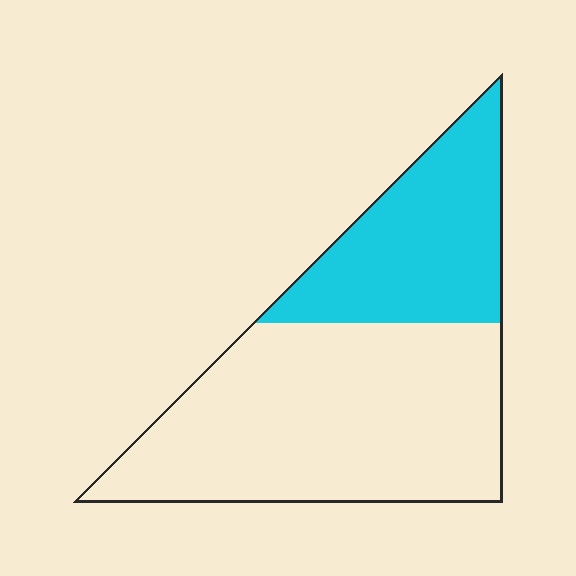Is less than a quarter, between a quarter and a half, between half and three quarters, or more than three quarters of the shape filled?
Between a quarter and a half.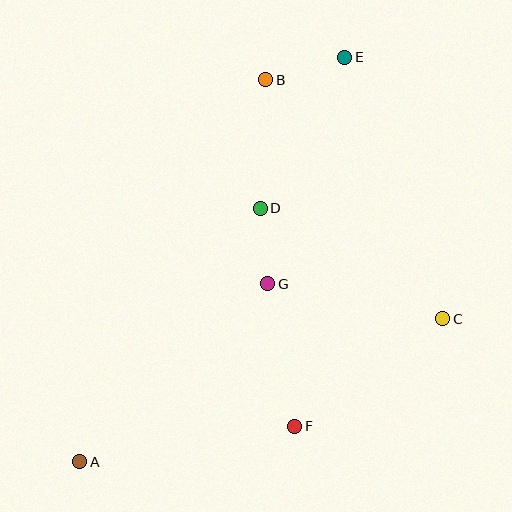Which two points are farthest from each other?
Points A and E are farthest from each other.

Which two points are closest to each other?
Points D and G are closest to each other.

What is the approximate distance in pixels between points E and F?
The distance between E and F is approximately 372 pixels.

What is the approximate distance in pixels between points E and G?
The distance between E and G is approximately 239 pixels.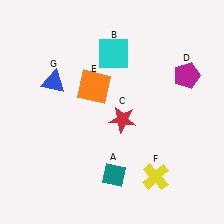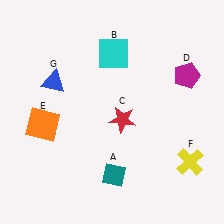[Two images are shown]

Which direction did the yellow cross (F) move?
The yellow cross (F) moved right.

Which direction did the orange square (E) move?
The orange square (E) moved left.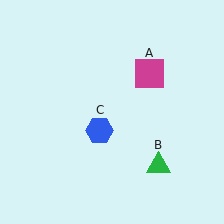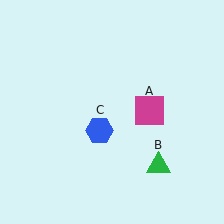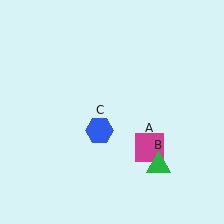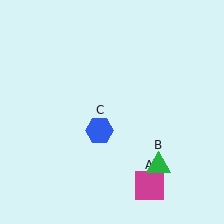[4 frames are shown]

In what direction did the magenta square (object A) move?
The magenta square (object A) moved down.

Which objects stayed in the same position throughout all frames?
Green triangle (object B) and blue hexagon (object C) remained stationary.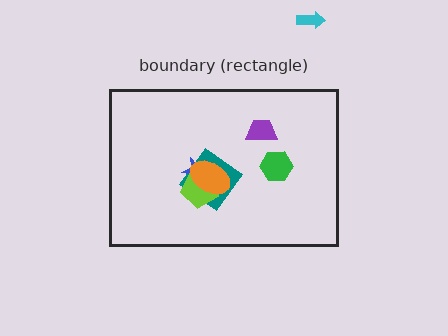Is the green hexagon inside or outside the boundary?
Inside.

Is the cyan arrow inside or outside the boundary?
Outside.